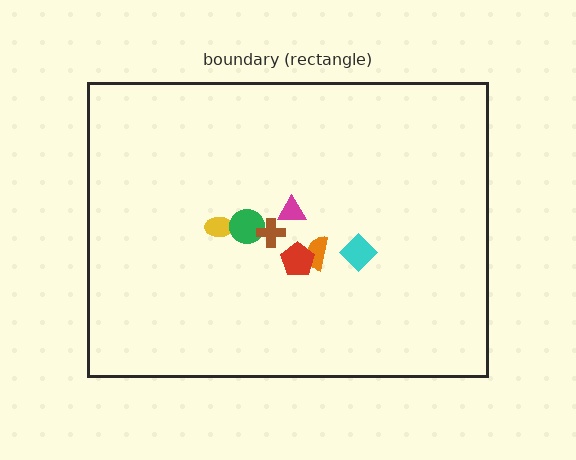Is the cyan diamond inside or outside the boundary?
Inside.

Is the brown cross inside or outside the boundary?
Inside.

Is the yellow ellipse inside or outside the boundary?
Inside.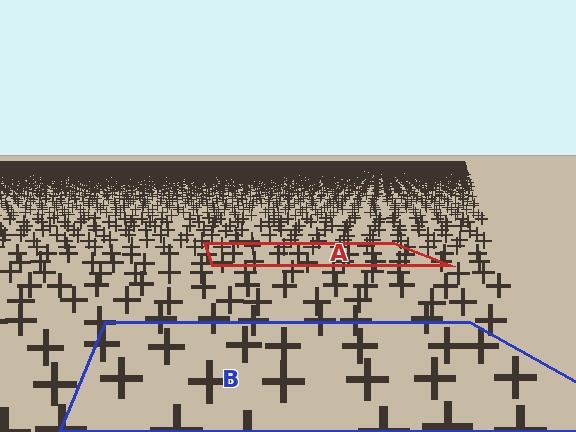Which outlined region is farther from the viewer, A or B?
Region A is farther from the viewer — the texture elements inside it appear smaller and more densely packed.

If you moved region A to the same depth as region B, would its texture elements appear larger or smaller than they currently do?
They would appear larger. At a closer depth, the same texture elements are projected at a bigger on-screen size.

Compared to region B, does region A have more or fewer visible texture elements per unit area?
Region A has more texture elements per unit area — they are packed more densely because it is farther away.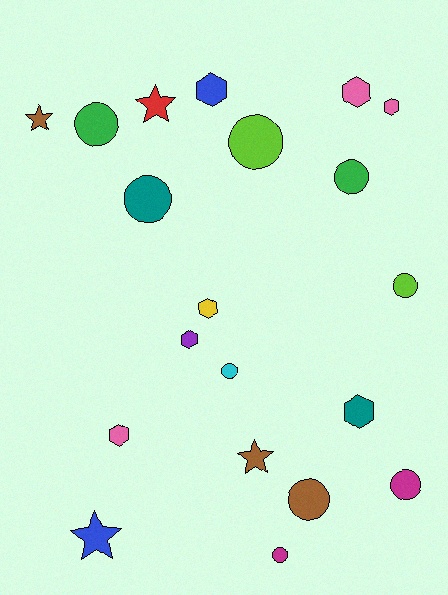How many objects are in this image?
There are 20 objects.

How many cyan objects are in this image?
There is 1 cyan object.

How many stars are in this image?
There are 4 stars.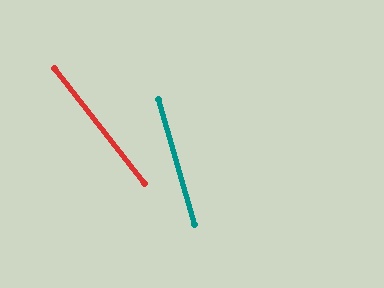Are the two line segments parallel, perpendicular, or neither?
Neither parallel nor perpendicular — they differ by about 21°.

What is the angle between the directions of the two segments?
Approximately 21 degrees.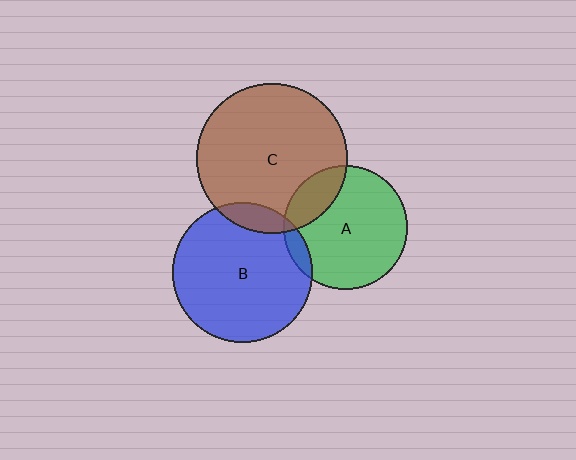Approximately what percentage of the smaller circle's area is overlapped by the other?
Approximately 20%.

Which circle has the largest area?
Circle C (brown).